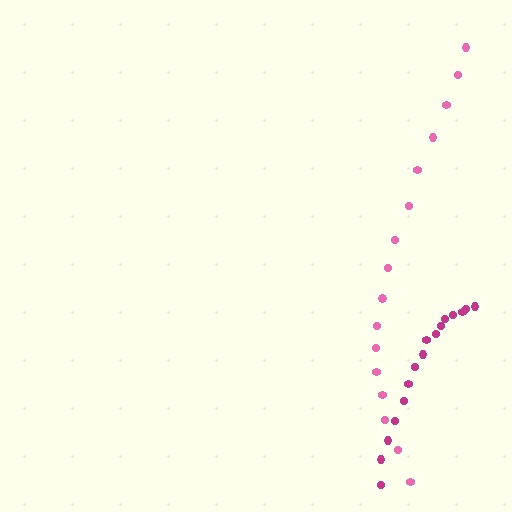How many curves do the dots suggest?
There are 2 distinct paths.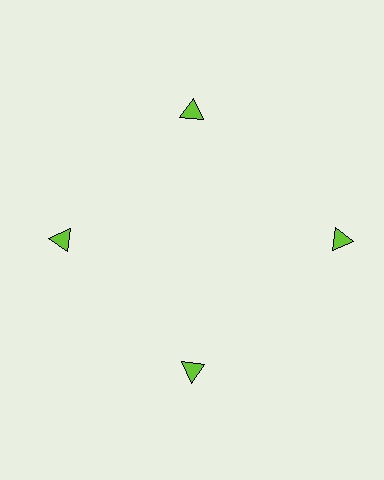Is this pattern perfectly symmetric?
No. The 4 lime triangles are arranged in a ring, but one element near the 3 o'clock position is pushed outward from the center, breaking the 4-fold rotational symmetry.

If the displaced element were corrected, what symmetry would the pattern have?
It would have 4-fold rotational symmetry — the pattern would map onto itself every 90 degrees.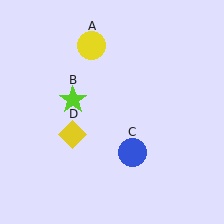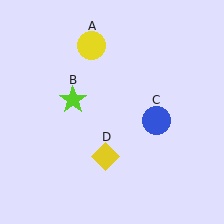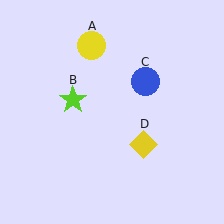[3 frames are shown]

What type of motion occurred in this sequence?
The blue circle (object C), yellow diamond (object D) rotated counterclockwise around the center of the scene.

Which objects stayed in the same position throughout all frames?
Yellow circle (object A) and lime star (object B) remained stationary.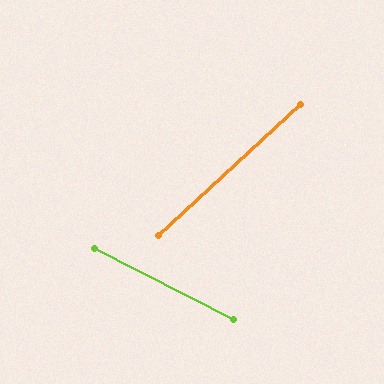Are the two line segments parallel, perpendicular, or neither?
Neither parallel nor perpendicular — they differ by about 70°.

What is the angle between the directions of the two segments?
Approximately 70 degrees.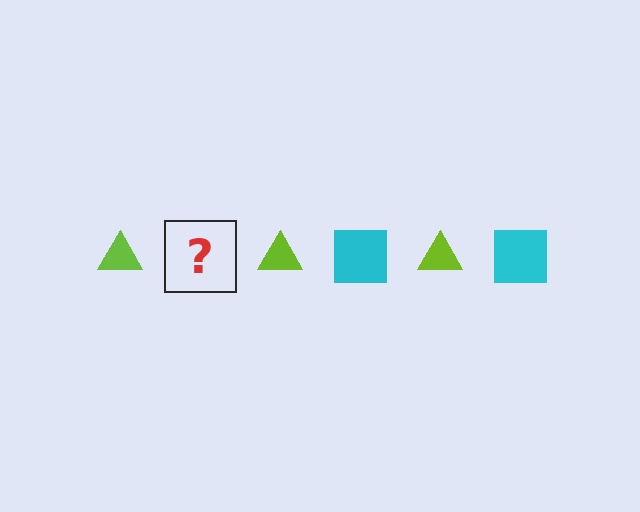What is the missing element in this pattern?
The missing element is a cyan square.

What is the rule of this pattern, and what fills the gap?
The rule is that the pattern alternates between lime triangle and cyan square. The gap should be filled with a cyan square.